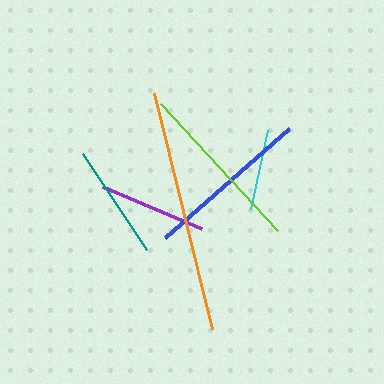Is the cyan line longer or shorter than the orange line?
The orange line is longer than the cyan line.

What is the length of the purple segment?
The purple segment is approximately 108 pixels long.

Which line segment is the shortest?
The cyan line is the shortest at approximately 81 pixels.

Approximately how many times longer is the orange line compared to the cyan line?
The orange line is approximately 3.0 times the length of the cyan line.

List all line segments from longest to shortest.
From longest to shortest: orange, lime, blue, teal, purple, cyan.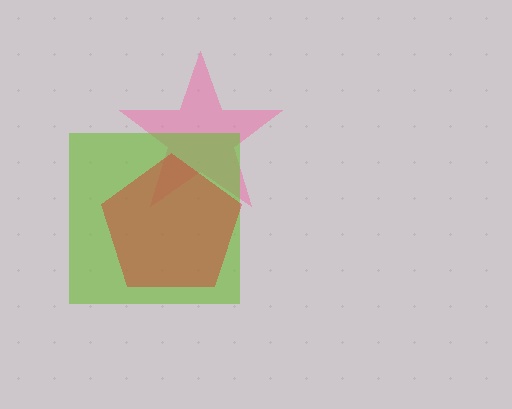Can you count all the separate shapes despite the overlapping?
Yes, there are 3 separate shapes.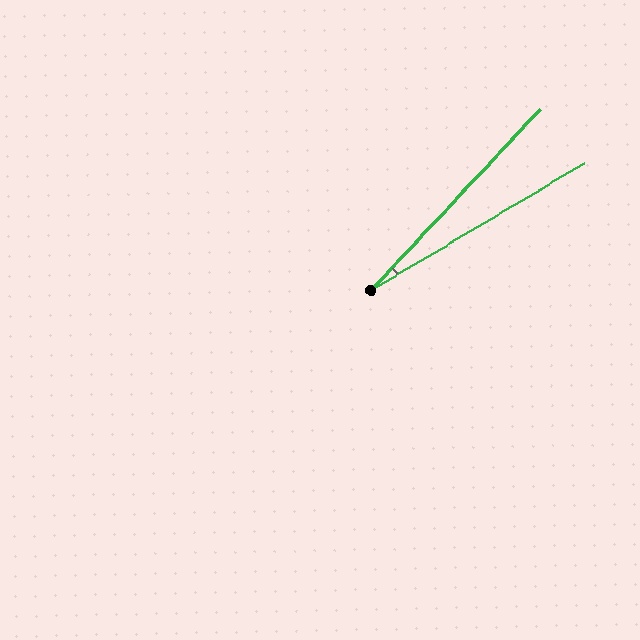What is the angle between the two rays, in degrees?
Approximately 16 degrees.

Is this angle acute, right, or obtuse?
It is acute.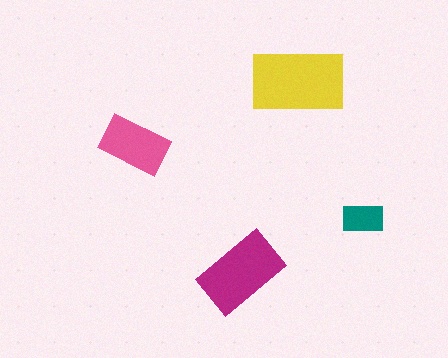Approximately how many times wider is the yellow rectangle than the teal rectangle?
About 2 times wider.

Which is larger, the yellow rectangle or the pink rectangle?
The yellow one.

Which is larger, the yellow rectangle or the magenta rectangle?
The yellow one.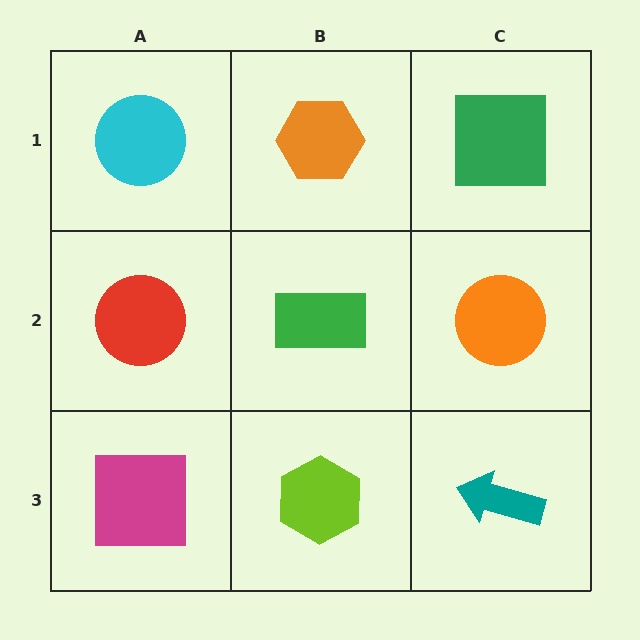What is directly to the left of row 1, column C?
An orange hexagon.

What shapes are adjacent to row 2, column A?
A cyan circle (row 1, column A), a magenta square (row 3, column A), a green rectangle (row 2, column B).